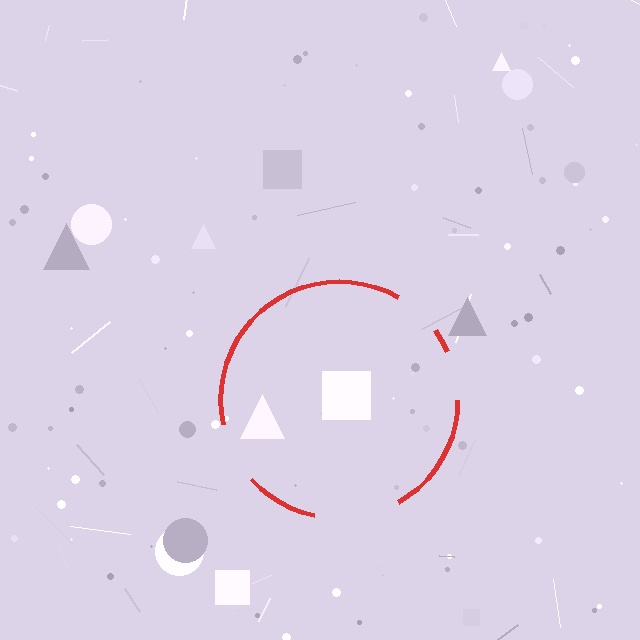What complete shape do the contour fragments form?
The contour fragments form a circle.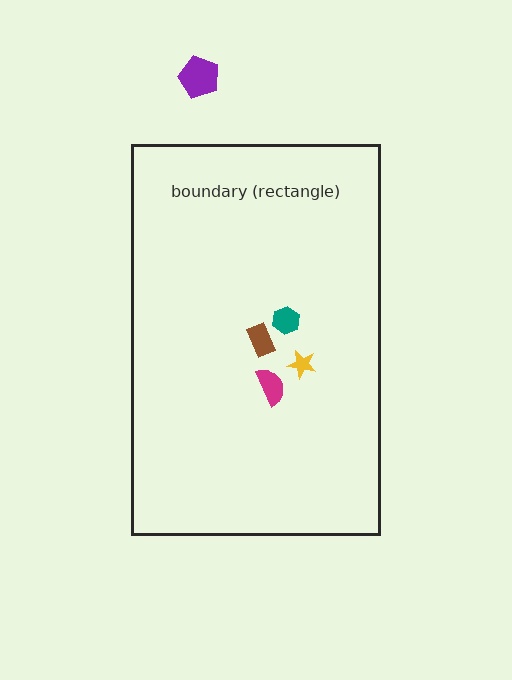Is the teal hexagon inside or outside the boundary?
Inside.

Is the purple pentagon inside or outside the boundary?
Outside.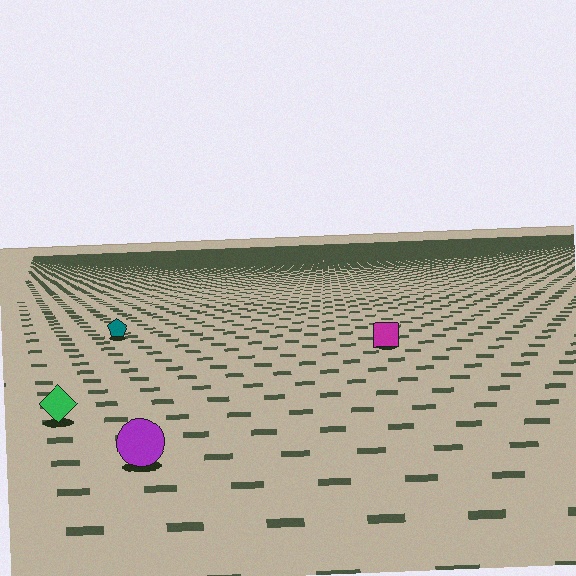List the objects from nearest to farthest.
From nearest to farthest: the purple circle, the green diamond, the magenta square, the teal pentagon.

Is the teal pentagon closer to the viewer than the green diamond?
No. The green diamond is closer — you can tell from the texture gradient: the ground texture is coarser near it.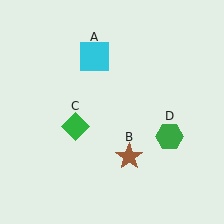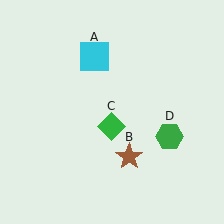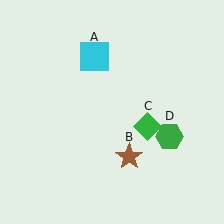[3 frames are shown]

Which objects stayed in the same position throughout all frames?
Cyan square (object A) and brown star (object B) and green hexagon (object D) remained stationary.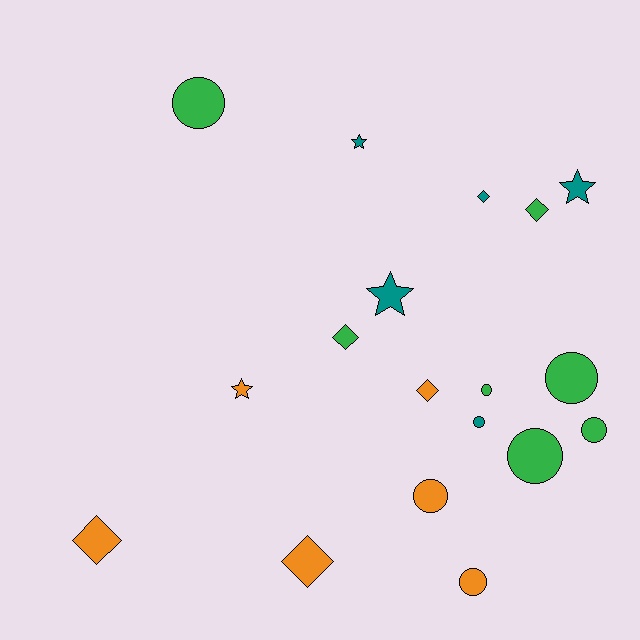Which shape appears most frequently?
Circle, with 8 objects.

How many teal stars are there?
There are 3 teal stars.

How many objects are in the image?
There are 18 objects.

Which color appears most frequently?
Green, with 7 objects.